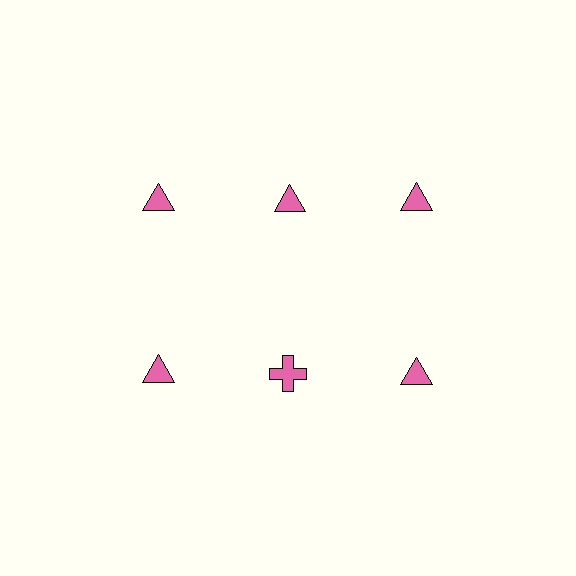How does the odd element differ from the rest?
It has a different shape: cross instead of triangle.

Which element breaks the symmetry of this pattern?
The pink cross in the second row, second from left column breaks the symmetry. All other shapes are pink triangles.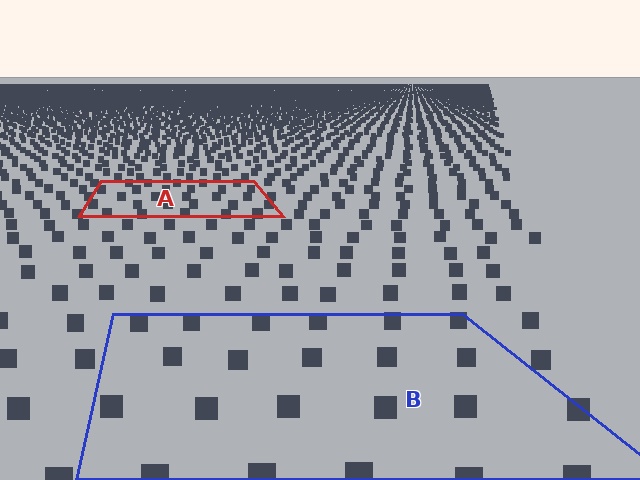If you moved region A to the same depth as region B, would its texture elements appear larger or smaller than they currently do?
They would appear larger. At a closer depth, the same texture elements are projected at a bigger on-screen size.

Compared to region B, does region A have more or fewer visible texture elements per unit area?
Region A has more texture elements per unit area — they are packed more densely because it is farther away.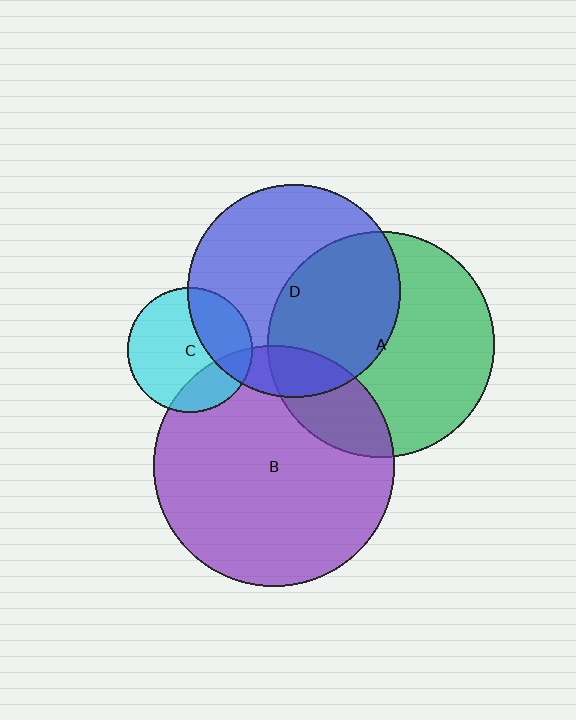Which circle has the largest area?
Circle B (purple).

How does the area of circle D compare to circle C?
Approximately 2.9 times.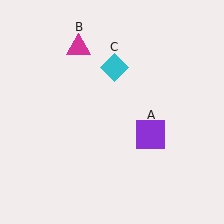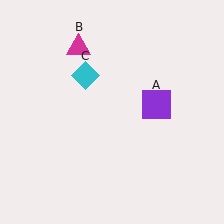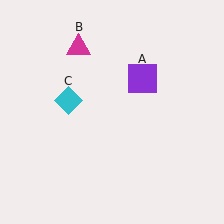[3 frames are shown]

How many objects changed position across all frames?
2 objects changed position: purple square (object A), cyan diamond (object C).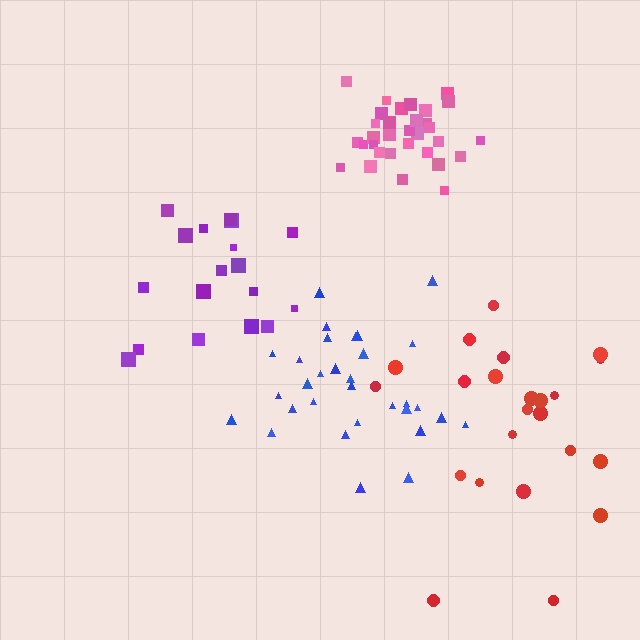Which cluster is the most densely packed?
Pink.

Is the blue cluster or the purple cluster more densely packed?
Blue.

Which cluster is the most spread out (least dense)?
Purple.